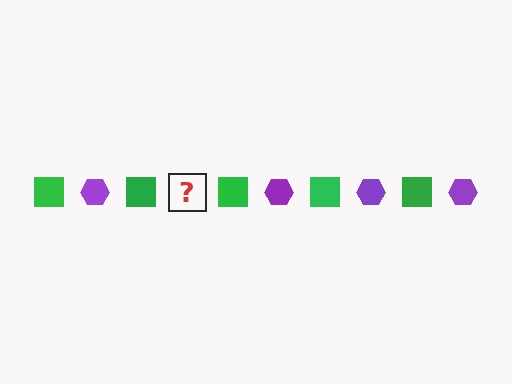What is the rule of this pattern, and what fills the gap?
The rule is that the pattern alternates between green square and purple hexagon. The gap should be filled with a purple hexagon.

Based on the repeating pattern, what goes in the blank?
The blank should be a purple hexagon.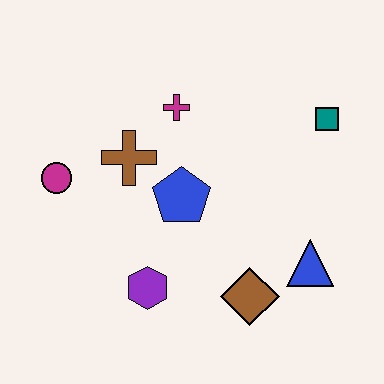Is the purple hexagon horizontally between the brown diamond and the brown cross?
Yes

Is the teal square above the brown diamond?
Yes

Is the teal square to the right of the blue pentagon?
Yes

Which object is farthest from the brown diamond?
The magenta circle is farthest from the brown diamond.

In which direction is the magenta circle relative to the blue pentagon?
The magenta circle is to the left of the blue pentagon.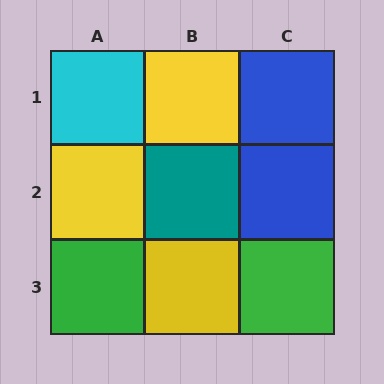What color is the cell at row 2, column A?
Yellow.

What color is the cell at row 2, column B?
Teal.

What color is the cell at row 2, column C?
Blue.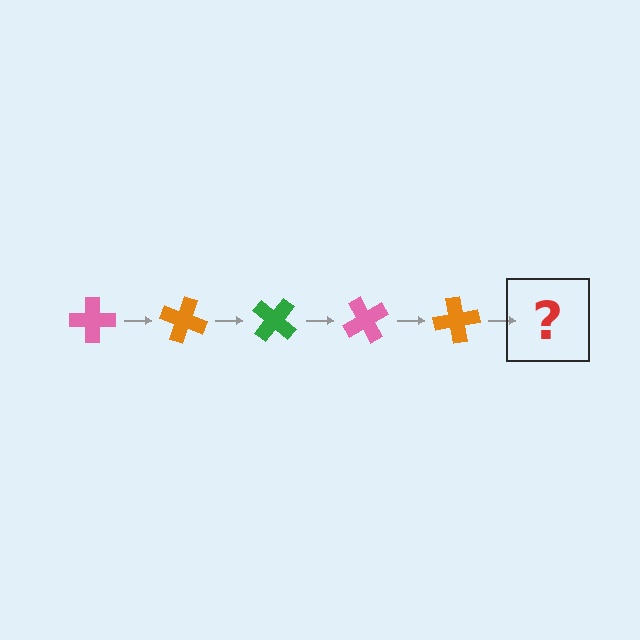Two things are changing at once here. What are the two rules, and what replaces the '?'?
The two rules are that it rotates 20 degrees each step and the color cycles through pink, orange, and green. The '?' should be a green cross, rotated 100 degrees from the start.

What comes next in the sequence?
The next element should be a green cross, rotated 100 degrees from the start.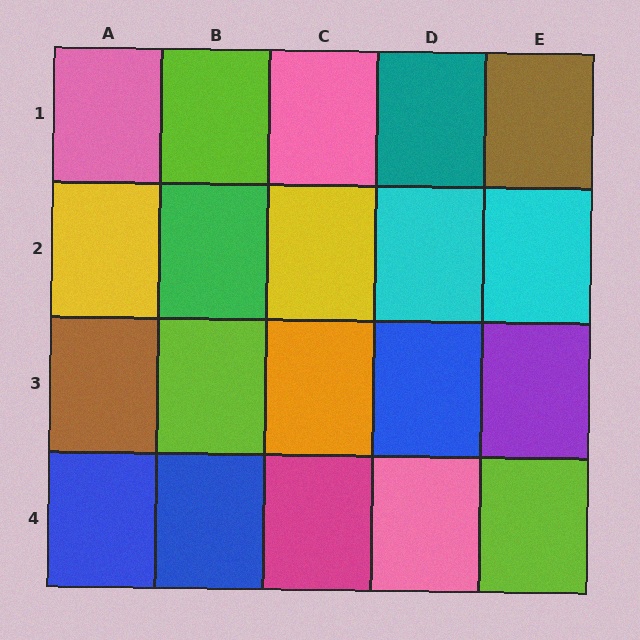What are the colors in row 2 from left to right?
Yellow, green, yellow, cyan, cyan.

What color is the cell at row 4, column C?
Magenta.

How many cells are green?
1 cell is green.